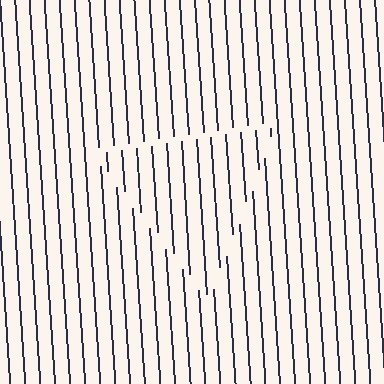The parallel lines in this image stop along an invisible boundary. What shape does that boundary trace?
An illusory triangle. The interior of the shape contains the same grating, shifted by half a period — the contour is defined by the phase discontinuity where line-ends from the inner and outer gratings abut.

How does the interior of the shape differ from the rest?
The interior of the shape contains the same grating, shifted by half a period — the contour is defined by the phase discontinuity where line-ends from the inner and outer gratings abut.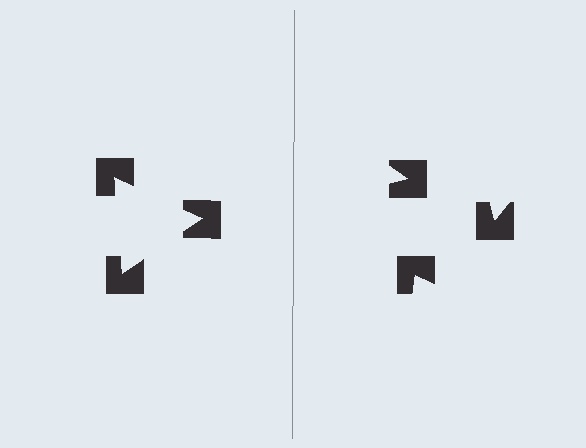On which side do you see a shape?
An illusory triangle appears on the left side. On the right side the wedge cuts are rotated, so no coherent shape forms.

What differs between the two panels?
The notched squares are positioned identically on both sides; only the wedge orientations differ. On the left they align to a triangle; on the right they are misaligned.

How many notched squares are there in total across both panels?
6 — 3 on each side.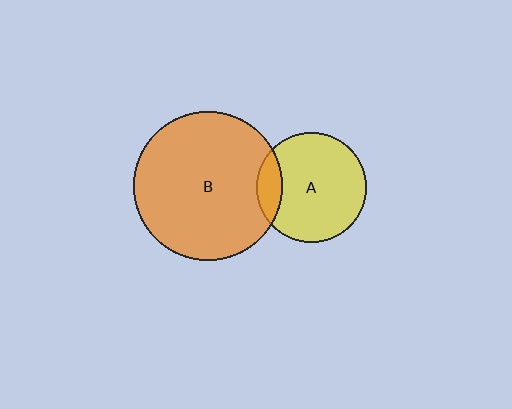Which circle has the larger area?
Circle B (orange).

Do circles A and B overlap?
Yes.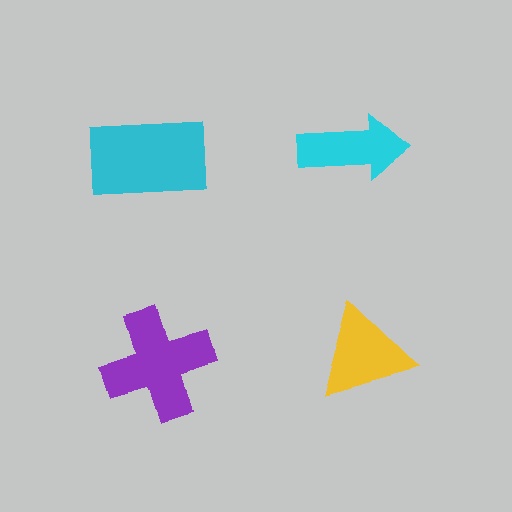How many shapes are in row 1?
2 shapes.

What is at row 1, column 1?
A cyan rectangle.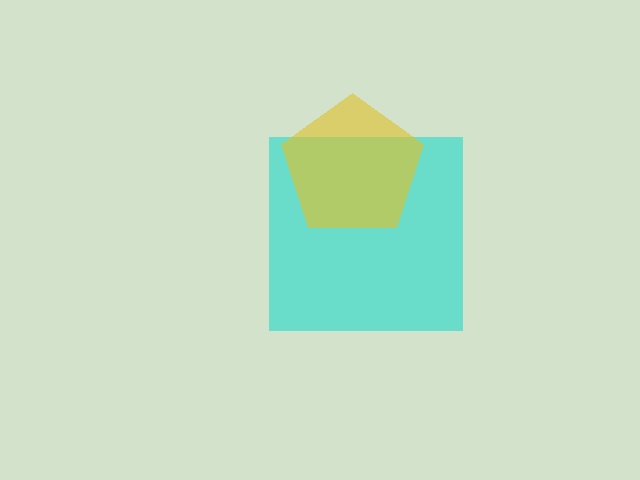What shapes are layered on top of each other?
The layered shapes are: a cyan square, a yellow pentagon.